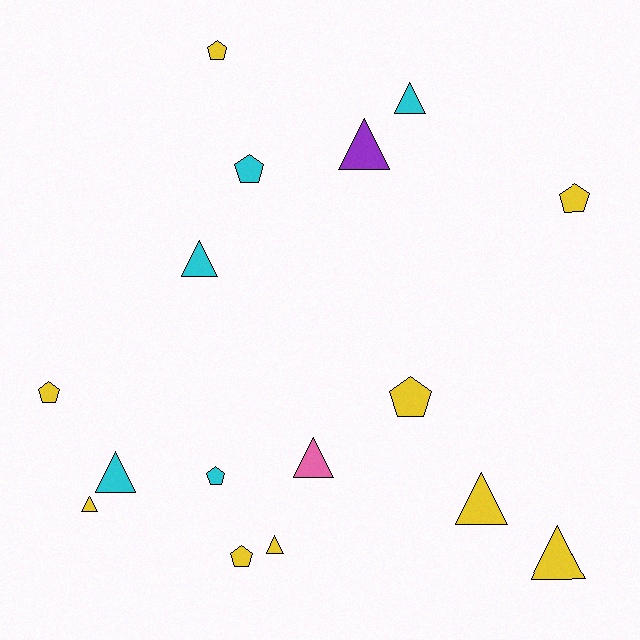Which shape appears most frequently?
Triangle, with 9 objects.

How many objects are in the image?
There are 16 objects.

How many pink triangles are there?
There is 1 pink triangle.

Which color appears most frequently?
Yellow, with 9 objects.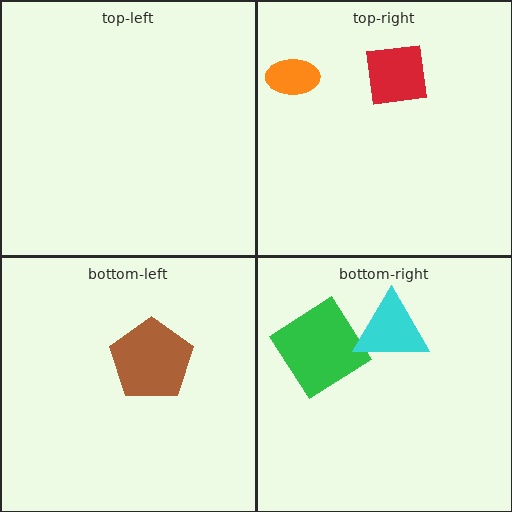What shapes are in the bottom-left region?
The brown pentagon.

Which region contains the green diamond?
The bottom-right region.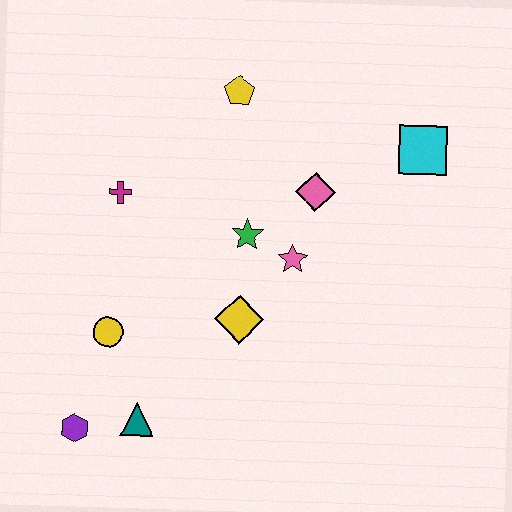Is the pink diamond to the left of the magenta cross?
No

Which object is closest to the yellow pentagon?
The pink diamond is closest to the yellow pentagon.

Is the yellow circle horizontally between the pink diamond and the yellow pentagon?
No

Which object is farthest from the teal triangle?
The cyan square is farthest from the teal triangle.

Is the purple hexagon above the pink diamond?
No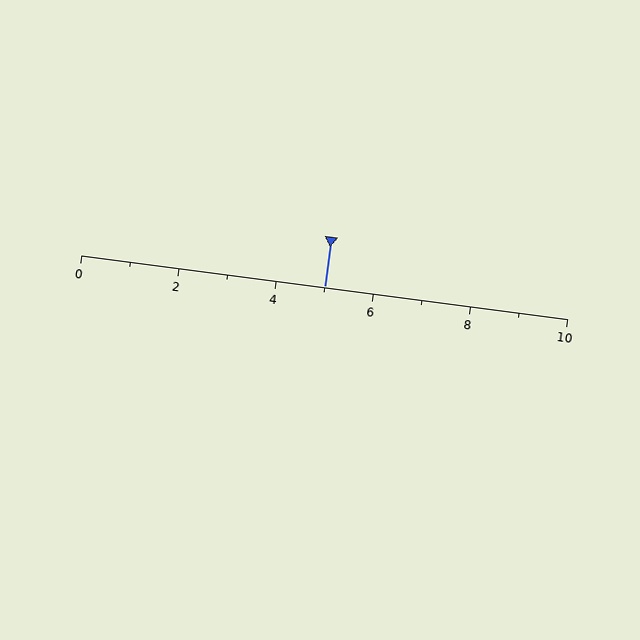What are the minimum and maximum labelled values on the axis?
The axis runs from 0 to 10.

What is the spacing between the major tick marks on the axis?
The major ticks are spaced 2 apart.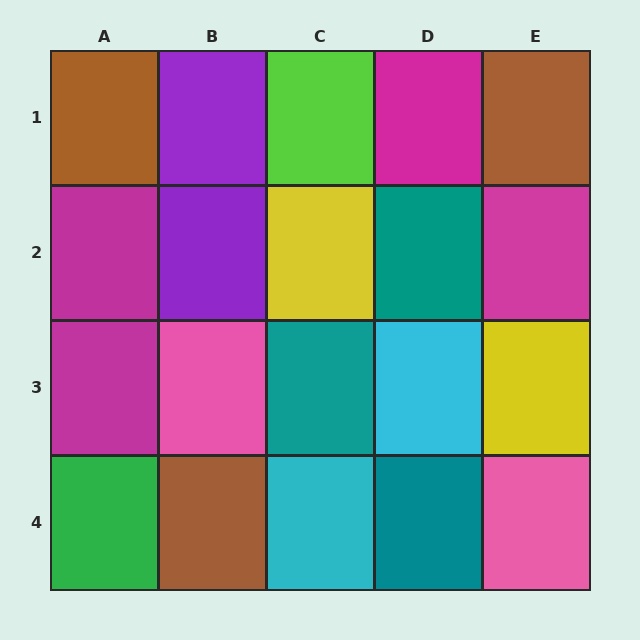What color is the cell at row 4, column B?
Brown.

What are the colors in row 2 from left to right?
Magenta, purple, yellow, teal, magenta.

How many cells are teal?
3 cells are teal.